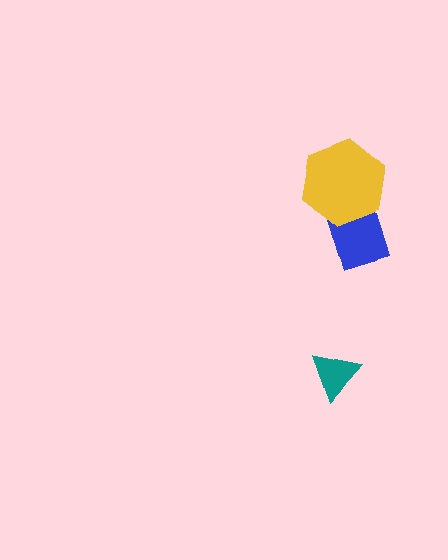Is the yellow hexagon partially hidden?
No, no other shape covers it.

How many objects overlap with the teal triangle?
0 objects overlap with the teal triangle.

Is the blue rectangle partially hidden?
Yes, it is partially covered by another shape.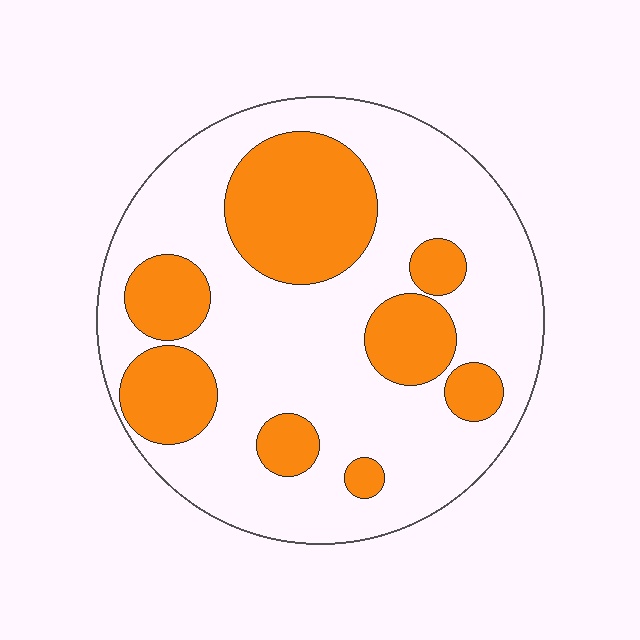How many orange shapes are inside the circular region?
8.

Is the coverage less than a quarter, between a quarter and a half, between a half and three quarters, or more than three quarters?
Between a quarter and a half.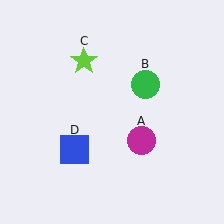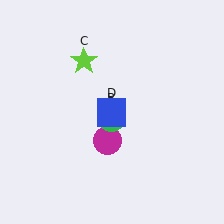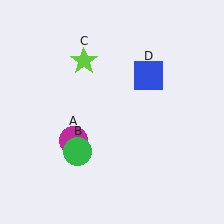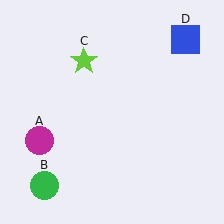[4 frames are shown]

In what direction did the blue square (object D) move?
The blue square (object D) moved up and to the right.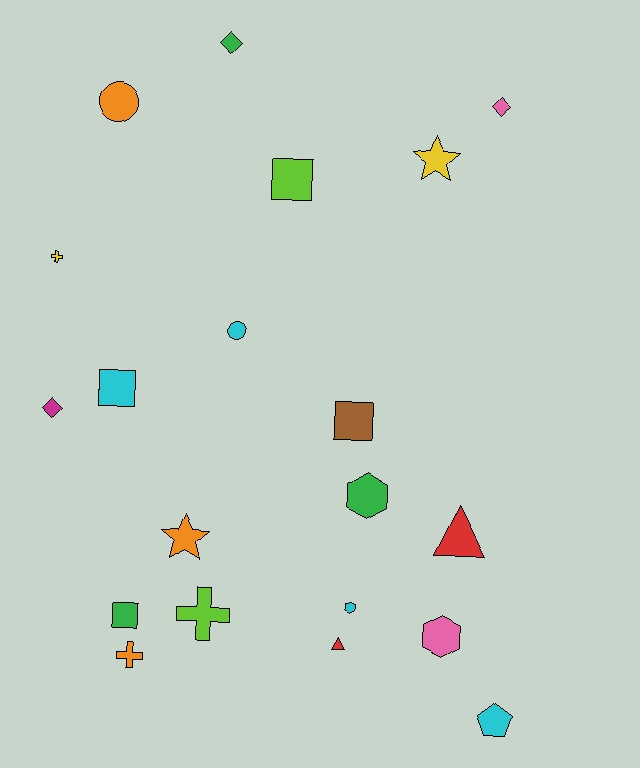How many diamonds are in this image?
There are 3 diamonds.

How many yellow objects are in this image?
There are 2 yellow objects.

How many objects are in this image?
There are 20 objects.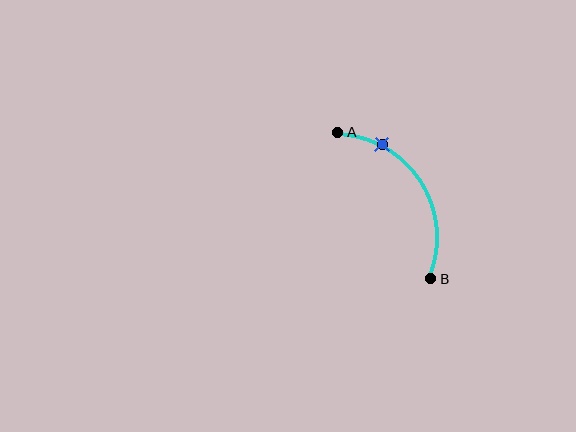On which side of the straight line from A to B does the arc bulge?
The arc bulges to the right of the straight line connecting A and B.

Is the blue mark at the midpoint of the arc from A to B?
No. The blue mark lies on the arc but is closer to endpoint A. The arc midpoint would be at the point on the curve equidistant along the arc from both A and B.